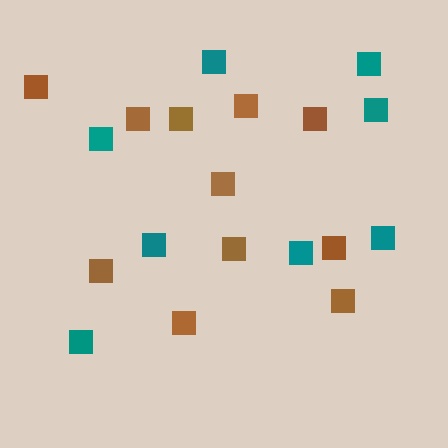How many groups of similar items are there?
There are 2 groups: one group of teal squares (8) and one group of brown squares (11).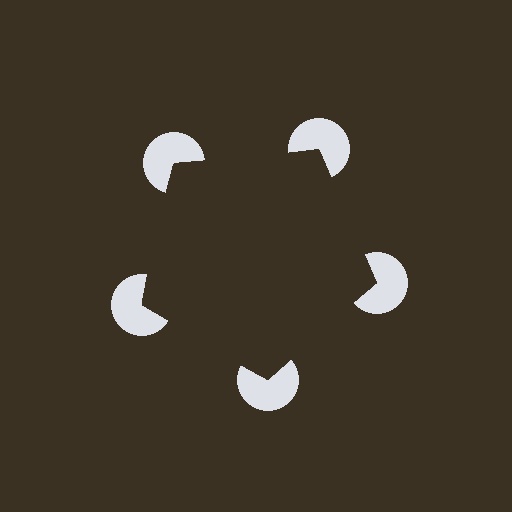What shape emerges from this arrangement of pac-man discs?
An illusory pentagon — its edges are inferred from the aligned wedge cuts in the pac-man discs, not physically drawn.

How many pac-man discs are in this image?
There are 5 — one at each vertex of the illusory pentagon.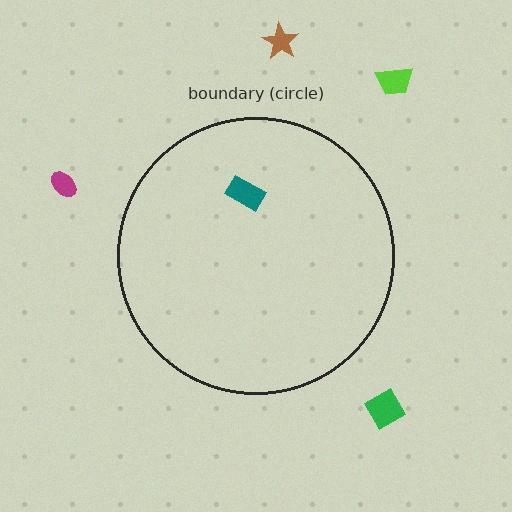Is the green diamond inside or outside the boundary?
Outside.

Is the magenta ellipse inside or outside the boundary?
Outside.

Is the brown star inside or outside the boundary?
Outside.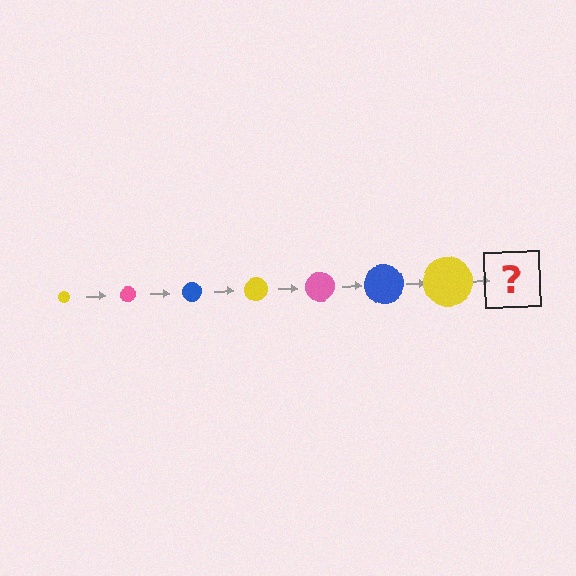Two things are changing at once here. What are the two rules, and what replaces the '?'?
The two rules are that the circle grows larger each step and the color cycles through yellow, pink, and blue. The '?' should be a pink circle, larger than the previous one.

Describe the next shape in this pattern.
It should be a pink circle, larger than the previous one.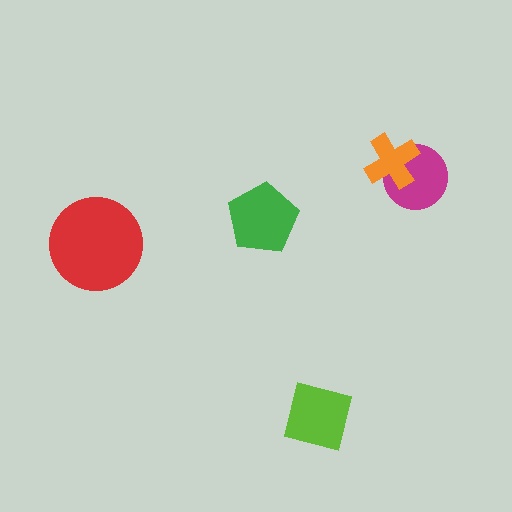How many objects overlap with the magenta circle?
1 object overlaps with the magenta circle.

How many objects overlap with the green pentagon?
0 objects overlap with the green pentagon.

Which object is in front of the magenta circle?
The orange cross is in front of the magenta circle.